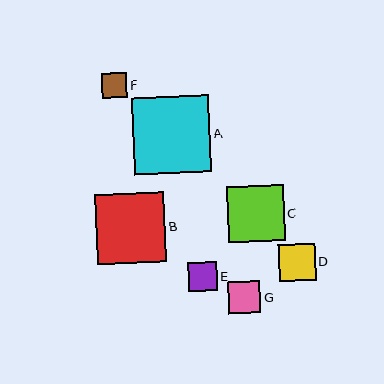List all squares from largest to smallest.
From largest to smallest: A, B, C, D, G, E, F.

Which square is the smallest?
Square F is the smallest with a size of approximately 25 pixels.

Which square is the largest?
Square A is the largest with a size of approximately 77 pixels.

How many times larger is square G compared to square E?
Square G is approximately 1.1 times the size of square E.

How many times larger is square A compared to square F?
Square A is approximately 3.1 times the size of square F.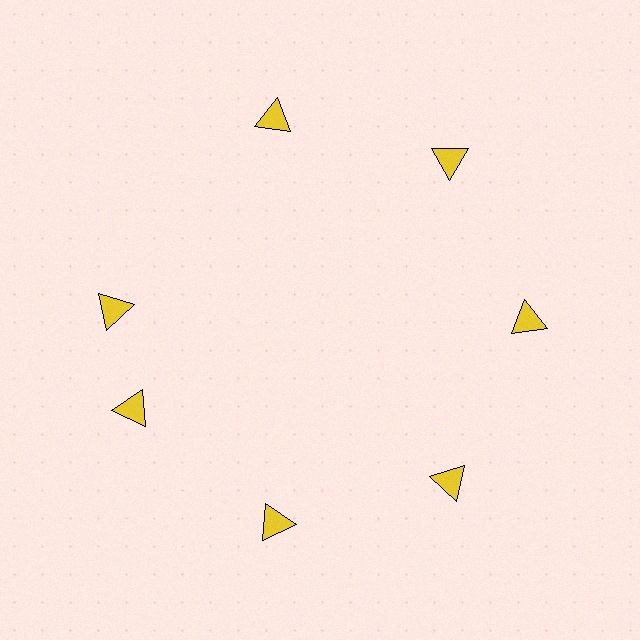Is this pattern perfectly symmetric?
No. The 7 yellow triangles are arranged in a ring, but one element near the 10 o'clock position is rotated out of alignment along the ring, breaking the 7-fold rotational symmetry.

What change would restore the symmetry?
The symmetry would be restored by rotating it back into even spacing with its neighbors so that all 7 triangles sit at equal angles and equal distance from the center.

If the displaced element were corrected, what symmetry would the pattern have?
It would have 7-fold rotational symmetry — the pattern would map onto itself every 51 degrees.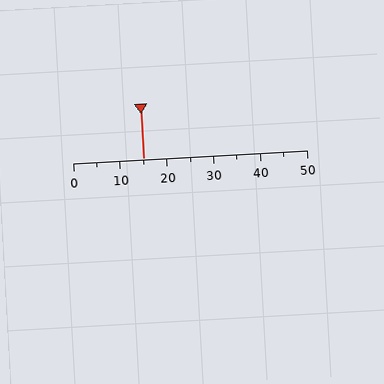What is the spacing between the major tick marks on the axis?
The major ticks are spaced 10 apart.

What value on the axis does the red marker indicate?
The marker indicates approximately 15.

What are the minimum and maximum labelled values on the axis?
The axis runs from 0 to 50.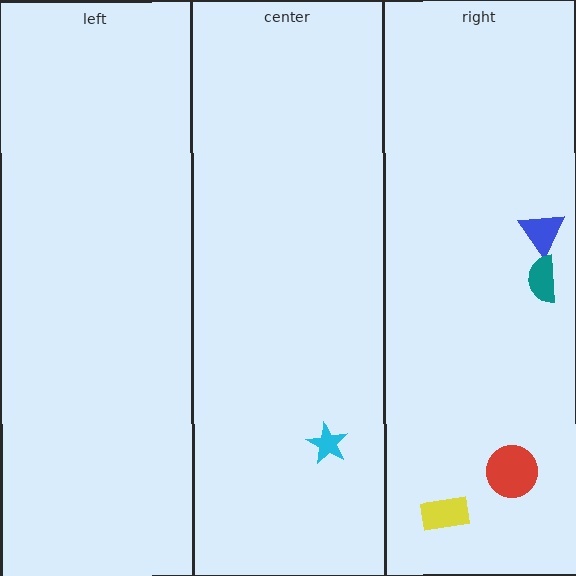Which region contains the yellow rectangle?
The right region.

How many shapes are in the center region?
1.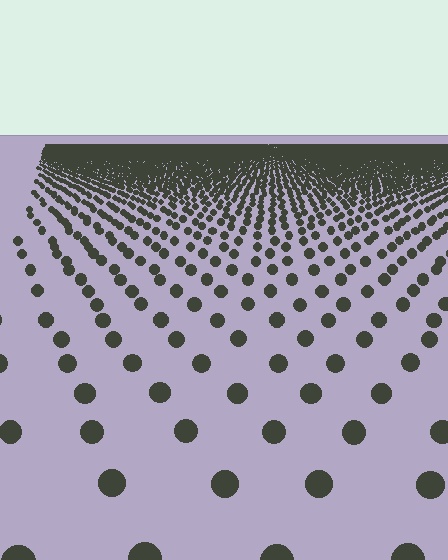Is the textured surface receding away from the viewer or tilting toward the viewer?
The surface is receding away from the viewer. Texture elements get smaller and denser toward the top.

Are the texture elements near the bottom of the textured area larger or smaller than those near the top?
Larger. Near the bottom, elements are closer to the viewer and appear at a bigger on-screen size.